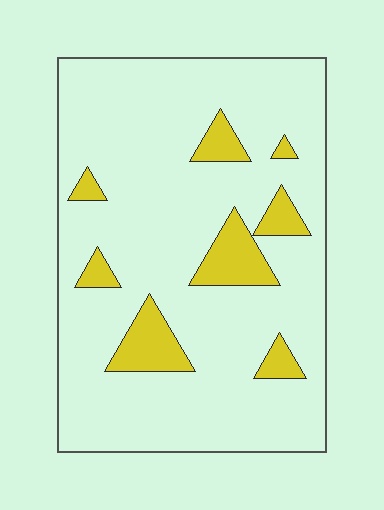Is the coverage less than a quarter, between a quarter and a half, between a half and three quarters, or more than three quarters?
Less than a quarter.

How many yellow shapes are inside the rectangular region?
8.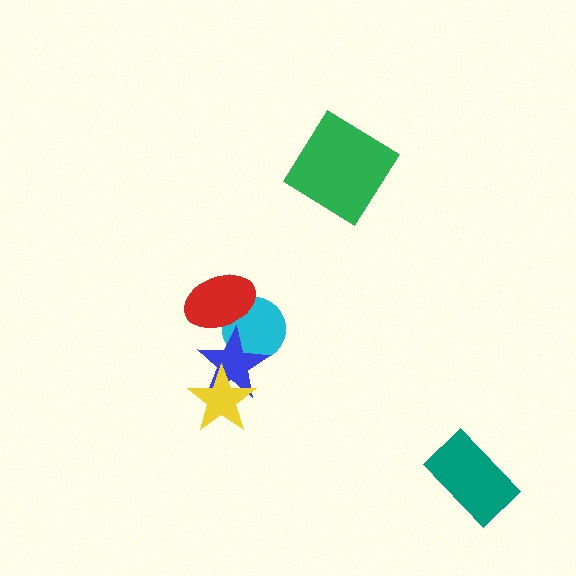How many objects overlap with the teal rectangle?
0 objects overlap with the teal rectangle.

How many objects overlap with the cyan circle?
2 objects overlap with the cyan circle.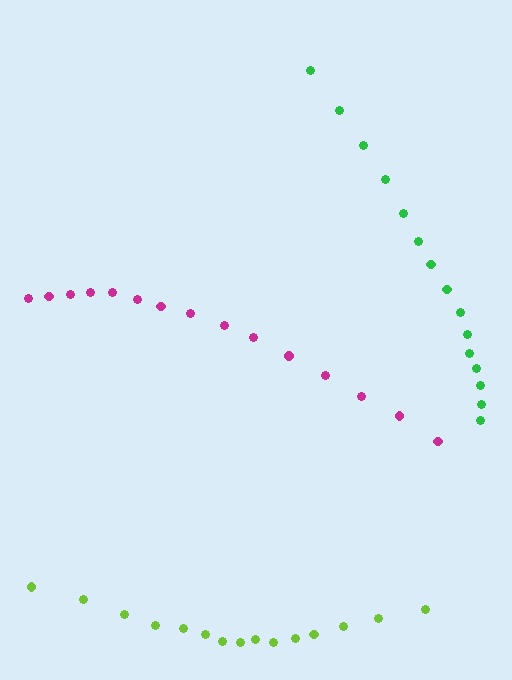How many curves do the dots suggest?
There are 3 distinct paths.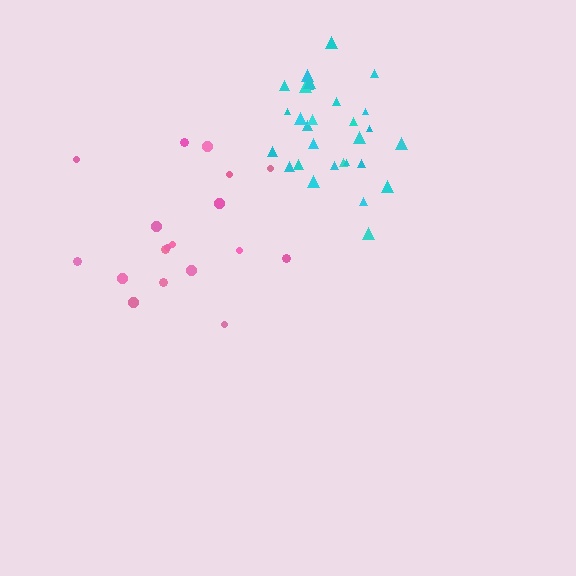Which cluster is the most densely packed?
Cyan.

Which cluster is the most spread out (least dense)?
Pink.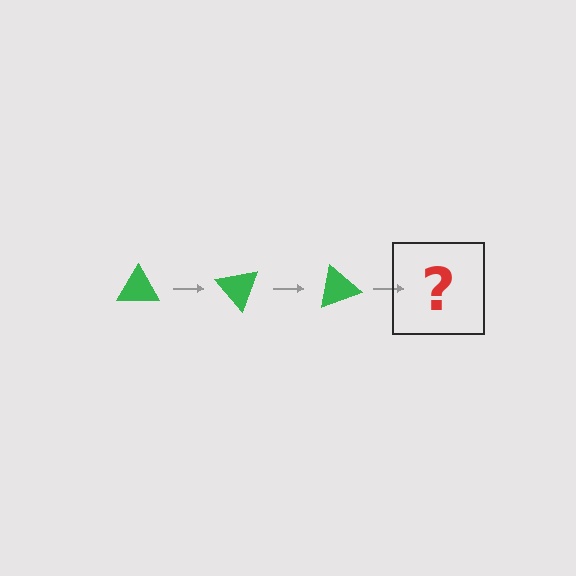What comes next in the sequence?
The next element should be a green triangle rotated 150 degrees.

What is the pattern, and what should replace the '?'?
The pattern is that the triangle rotates 50 degrees each step. The '?' should be a green triangle rotated 150 degrees.